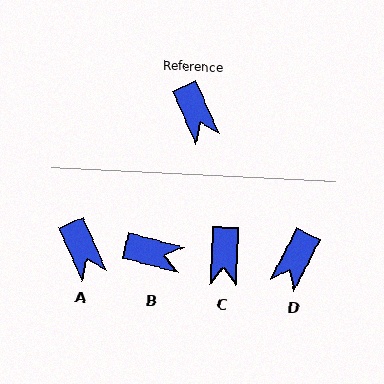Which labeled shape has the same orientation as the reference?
A.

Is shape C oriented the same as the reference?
No, it is off by about 26 degrees.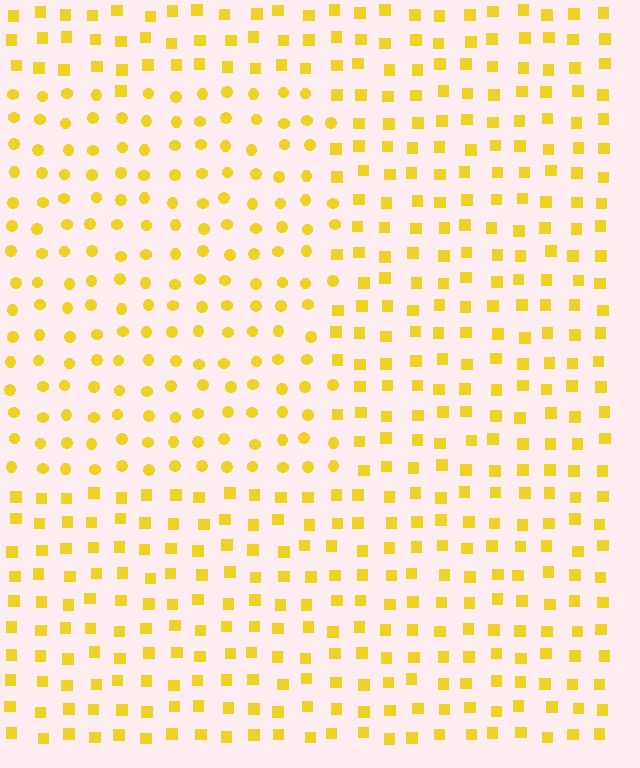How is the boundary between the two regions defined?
The boundary is defined by a change in element shape: circles inside vs. squares outside. All elements share the same color and spacing.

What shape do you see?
I see a rectangle.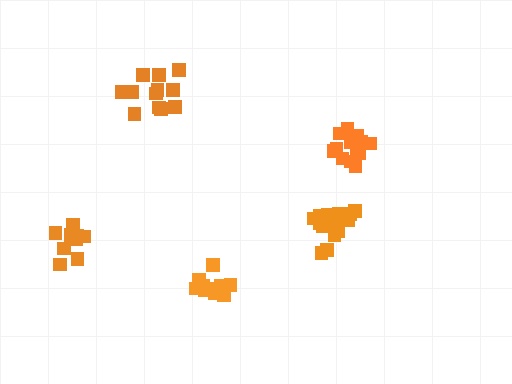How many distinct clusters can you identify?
There are 5 distinct clusters.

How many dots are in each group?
Group 1: 11 dots, Group 2: 13 dots, Group 3: 14 dots, Group 4: 12 dots, Group 5: 11 dots (61 total).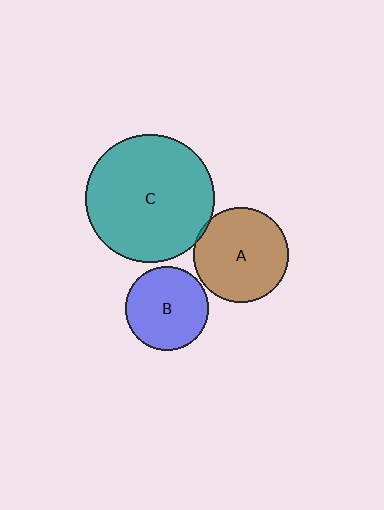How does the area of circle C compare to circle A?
Approximately 1.8 times.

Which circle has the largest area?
Circle C (teal).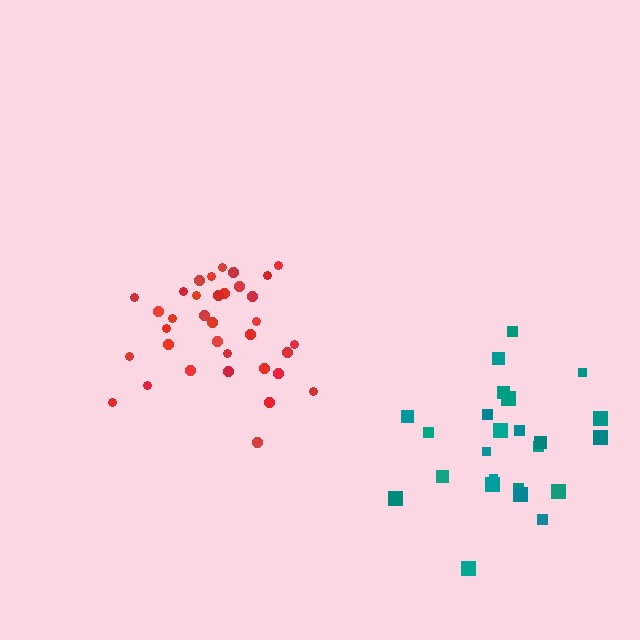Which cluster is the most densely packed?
Red.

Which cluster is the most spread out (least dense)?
Teal.